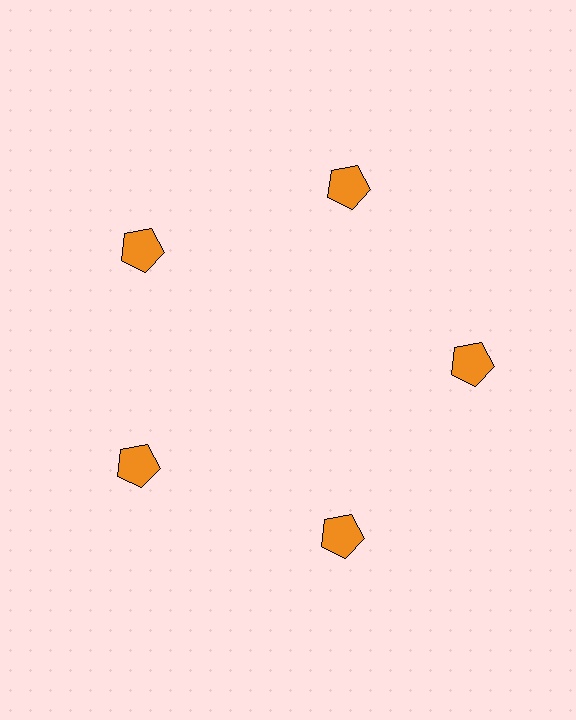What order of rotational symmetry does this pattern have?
This pattern has 5-fold rotational symmetry.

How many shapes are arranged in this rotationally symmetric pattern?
There are 5 shapes, arranged in 5 groups of 1.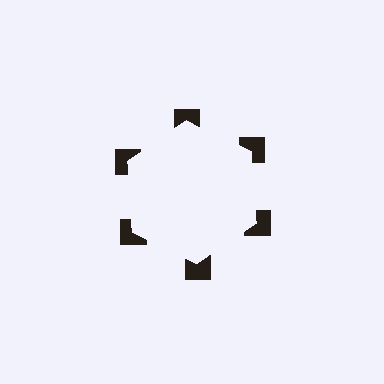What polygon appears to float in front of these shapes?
An illusory hexagon — its edges are inferred from the aligned wedge cuts in the notched squares, not physically drawn.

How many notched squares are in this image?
There are 6 — one at each vertex of the illusory hexagon.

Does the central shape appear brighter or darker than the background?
It typically appears slightly brighter than the background, even though no actual brightness change is drawn.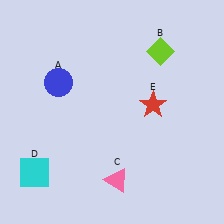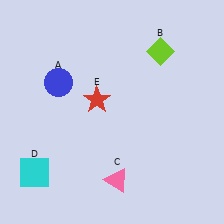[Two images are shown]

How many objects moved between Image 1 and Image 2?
1 object moved between the two images.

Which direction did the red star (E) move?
The red star (E) moved left.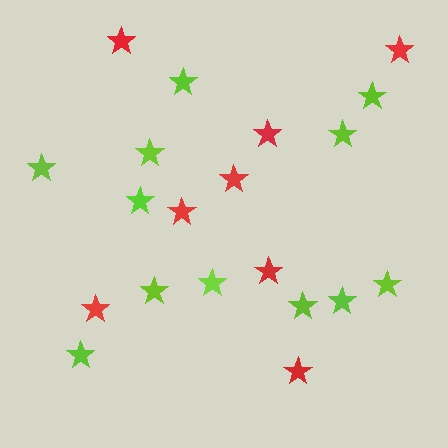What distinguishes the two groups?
There are 2 groups: one group of red stars (8) and one group of lime stars (12).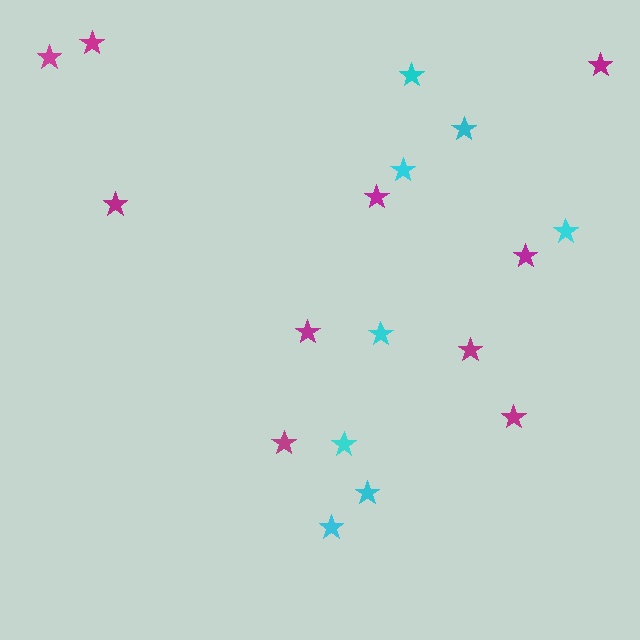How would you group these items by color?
There are 2 groups: one group of cyan stars (8) and one group of magenta stars (10).